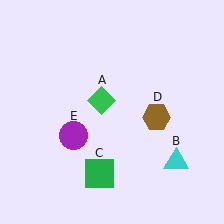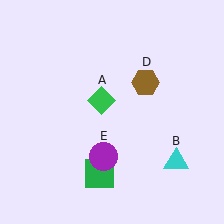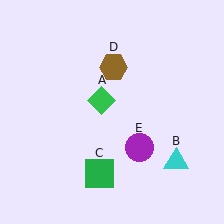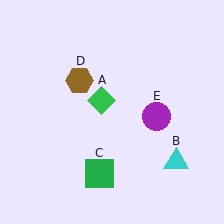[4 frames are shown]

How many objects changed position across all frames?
2 objects changed position: brown hexagon (object D), purple circle (object E).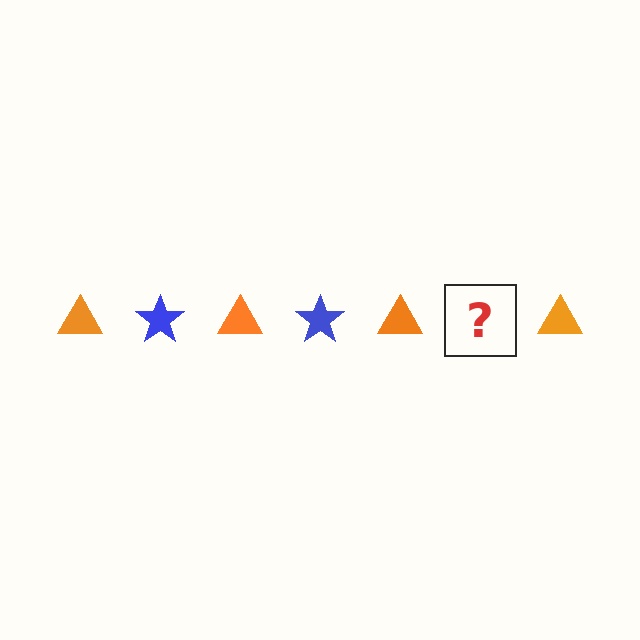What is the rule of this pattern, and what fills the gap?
The rule is that the pattern alternates between orange triangle and blue star. The gap should be filled with a blue star.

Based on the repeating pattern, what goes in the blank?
The blank should be a blue star.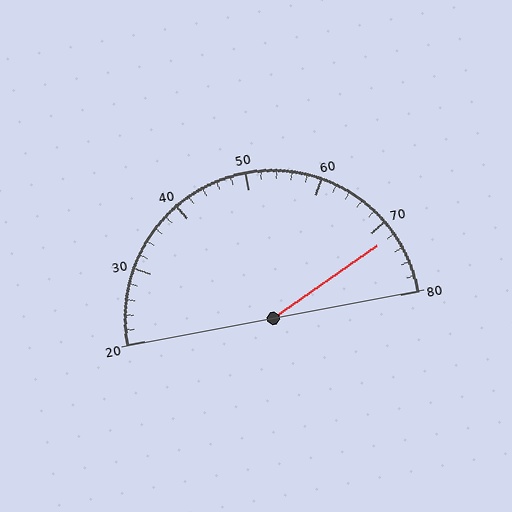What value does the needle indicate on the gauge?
The needle indicates approximately 72.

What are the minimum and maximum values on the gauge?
The gauge ranges from 20 to 80.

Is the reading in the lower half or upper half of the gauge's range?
The reading is in the upper half of the range (20 to 80).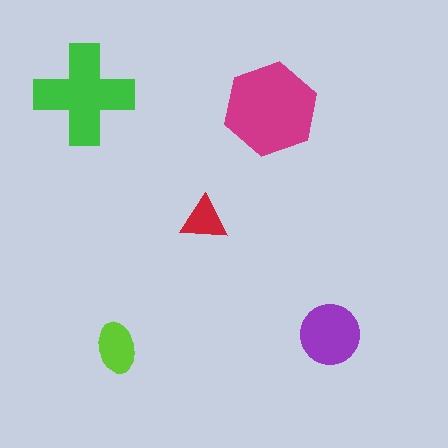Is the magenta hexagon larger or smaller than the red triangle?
Larger.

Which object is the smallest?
The red triangle.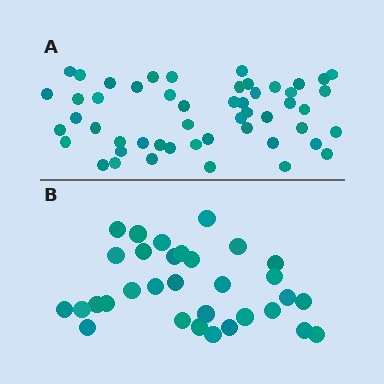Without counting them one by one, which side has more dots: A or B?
Region A (the top region) has more dots.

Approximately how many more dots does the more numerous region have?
Region A has approximately 20 more dots than region B.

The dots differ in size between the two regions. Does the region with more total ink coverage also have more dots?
No. Region B has more total ink coverage because its dots are larger, but region A actually contains more individual dots. Total area can be misleading — the number of items is what matters here.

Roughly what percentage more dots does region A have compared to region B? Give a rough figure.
About 60% more.